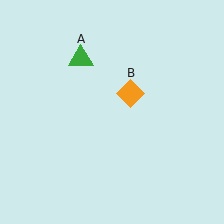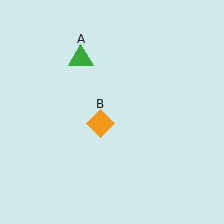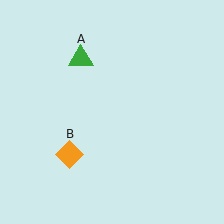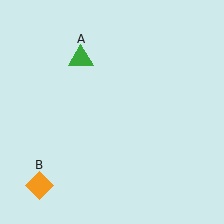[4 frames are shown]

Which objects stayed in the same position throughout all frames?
Green triangle (object A) remained stationary.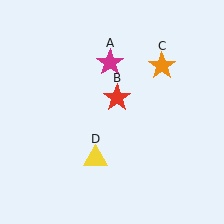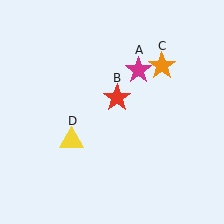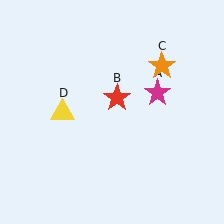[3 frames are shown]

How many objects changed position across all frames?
2 objects changed position: magenta star (object A), yellow triangle (object D).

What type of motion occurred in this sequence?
The magenta star (object A), yellow triangle (object D) rotated clockwise around the center of the scene.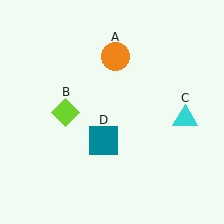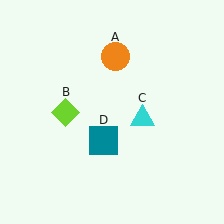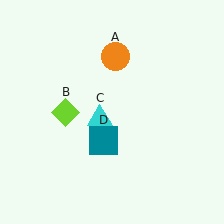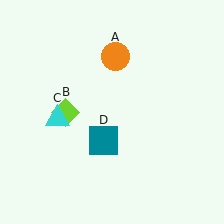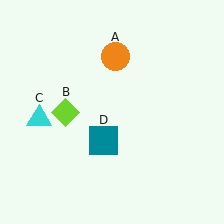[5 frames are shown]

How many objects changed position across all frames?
1 object changed position: cyan triangle (object C).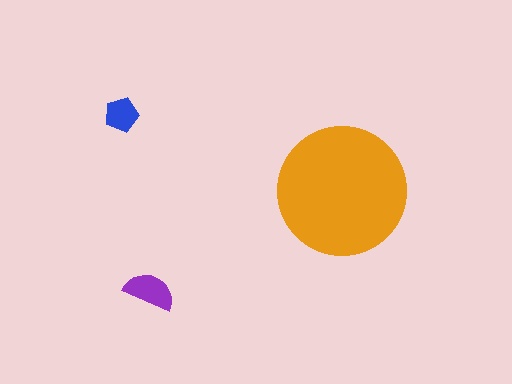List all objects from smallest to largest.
The blue pentagon, the purple semicircle, the orange circle.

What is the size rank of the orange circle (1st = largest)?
1st.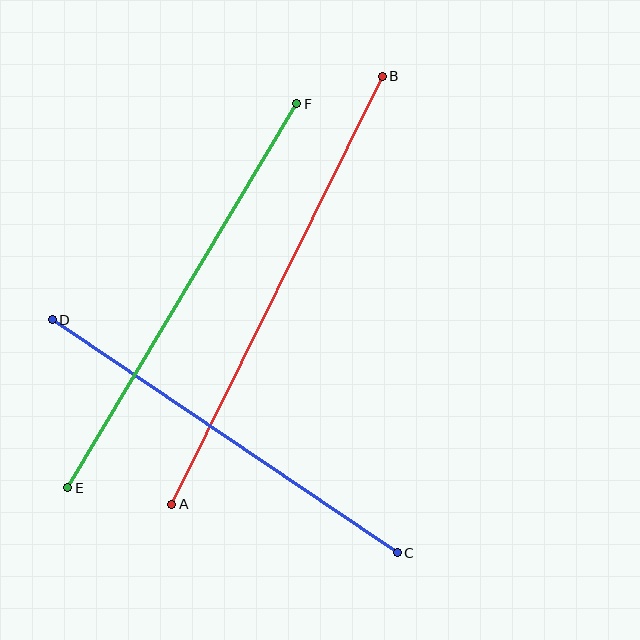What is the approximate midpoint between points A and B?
The midpoint is at approximately (277, 290) pixels.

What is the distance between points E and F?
The distance is approximately 447 pixels.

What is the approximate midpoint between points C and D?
The midpoint is at approximately (225, 436) pixels.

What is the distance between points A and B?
The distance is approximately 477 pixels.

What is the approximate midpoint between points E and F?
The midpoint is at approximately (182, 296) pixels.